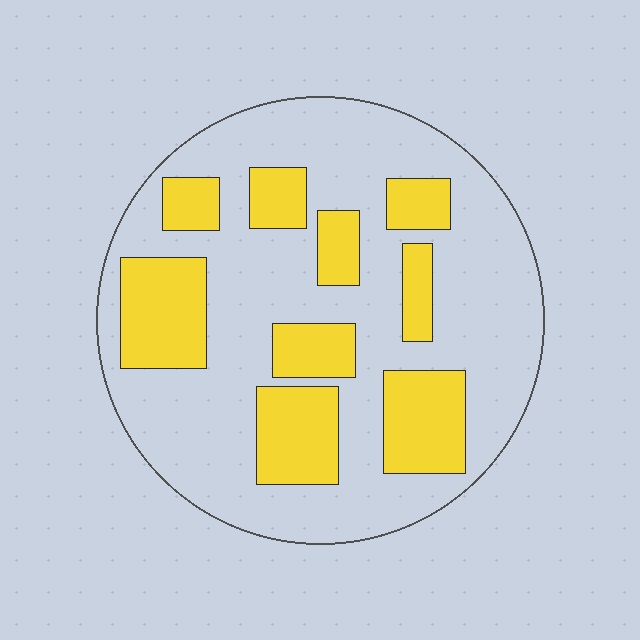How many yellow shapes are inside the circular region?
9.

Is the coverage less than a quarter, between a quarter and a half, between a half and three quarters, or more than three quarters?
Between a quarter and a half.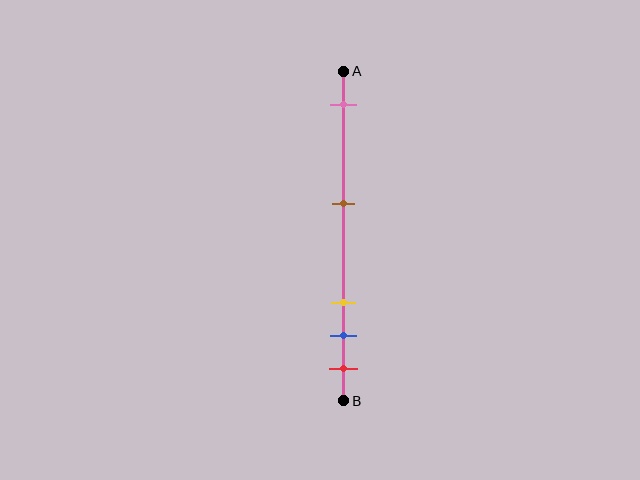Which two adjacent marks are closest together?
The blue and red marks are the closest adjacent pair.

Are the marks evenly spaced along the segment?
No, the marks are not evenly spaced.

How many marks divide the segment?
There are 5 marks dividing the segment.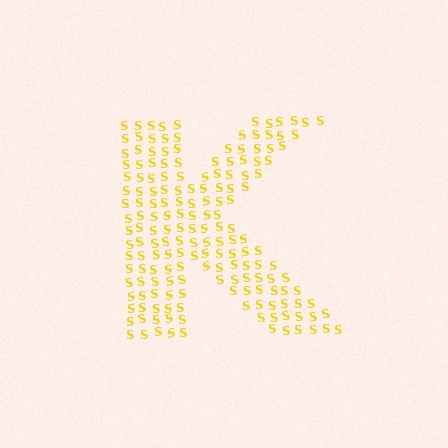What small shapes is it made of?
It is made of small letter S's.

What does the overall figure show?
The overall figure shows the letter K.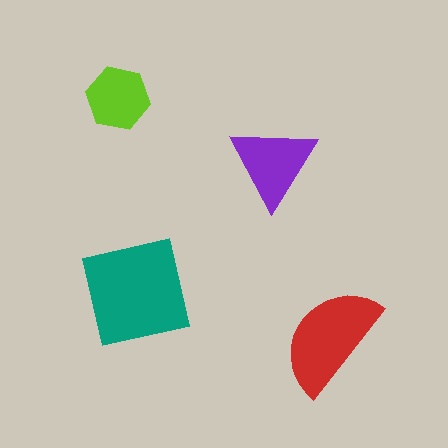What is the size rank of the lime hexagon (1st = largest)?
4th.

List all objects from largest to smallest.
The teal square, the red semicircle, the purple triangle, the lime hexagon.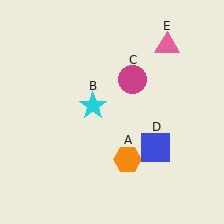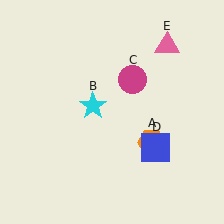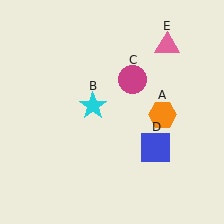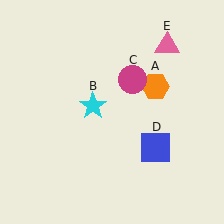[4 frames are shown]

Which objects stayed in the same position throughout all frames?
Cyan star (object B) and magenta circle (object C) and blue square (object D) and pink triangle (object E) remained stationary.